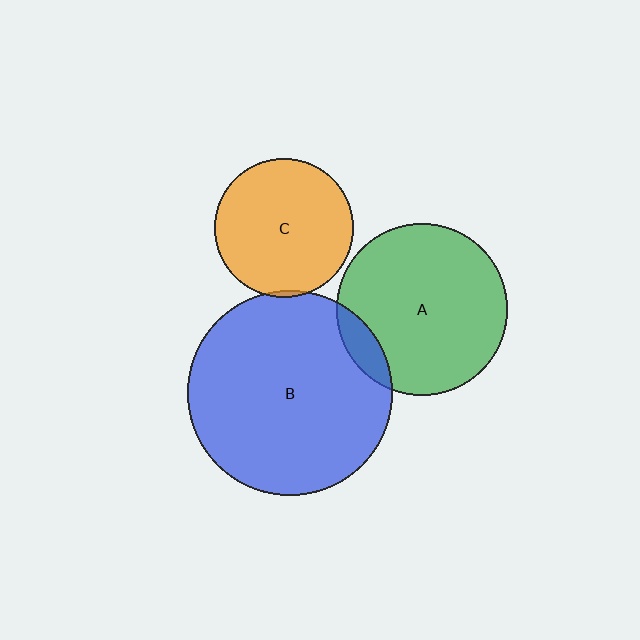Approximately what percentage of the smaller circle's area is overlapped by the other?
Approximately 5%.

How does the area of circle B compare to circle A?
Approximately 1.4 times.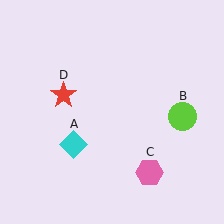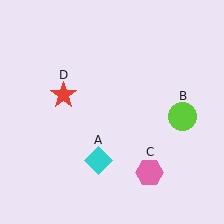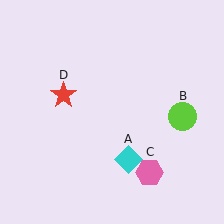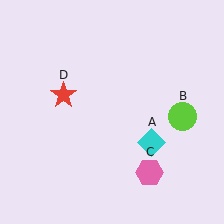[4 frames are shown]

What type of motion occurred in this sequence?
The cyan diamond (object A) rotated counterclockwise around the center of the scene.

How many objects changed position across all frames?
1 object changed position: cyan diamond (object A).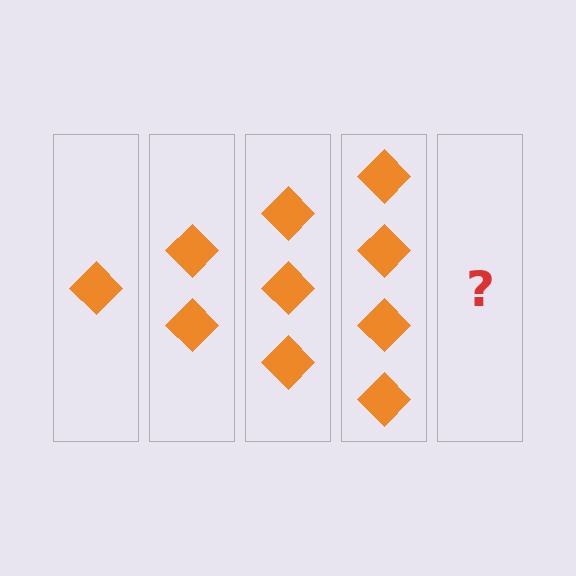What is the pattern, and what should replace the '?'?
The pattern is that each step adds one more diamond. The '?' should be 5 diamonds.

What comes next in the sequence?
The next element should be 5 diamonds.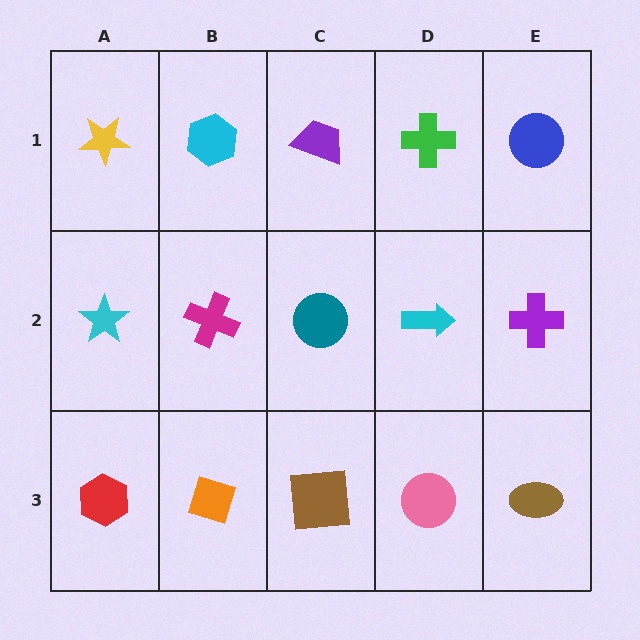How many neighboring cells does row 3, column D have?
3.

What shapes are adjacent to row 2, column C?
A purple trapezoid (row 1, column C), a brown square (row 3, column C), a magenta cross (row 2, column B), a cyan arrow (row 2, column D).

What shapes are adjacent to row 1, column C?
A teal circle (row 2, column C), a cyan hexagon (row 1, column B), a green cross (row 1, column D).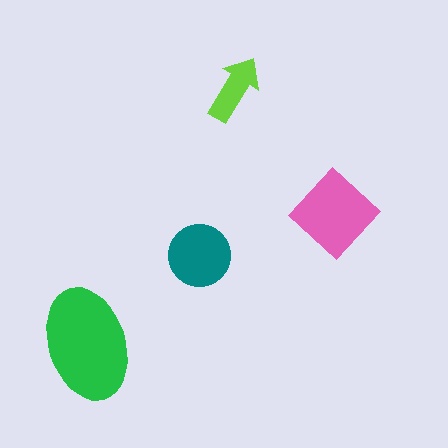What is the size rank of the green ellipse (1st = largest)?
1st.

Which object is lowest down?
The green ellipse is bottommost.